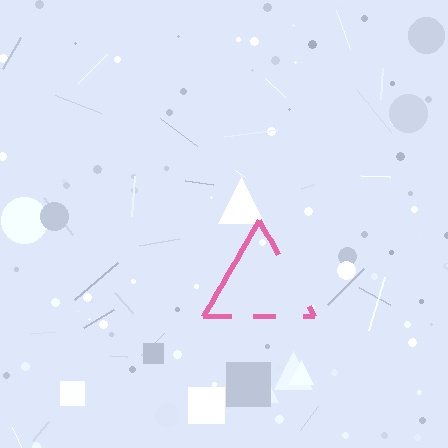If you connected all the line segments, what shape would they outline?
They would outline a triangle.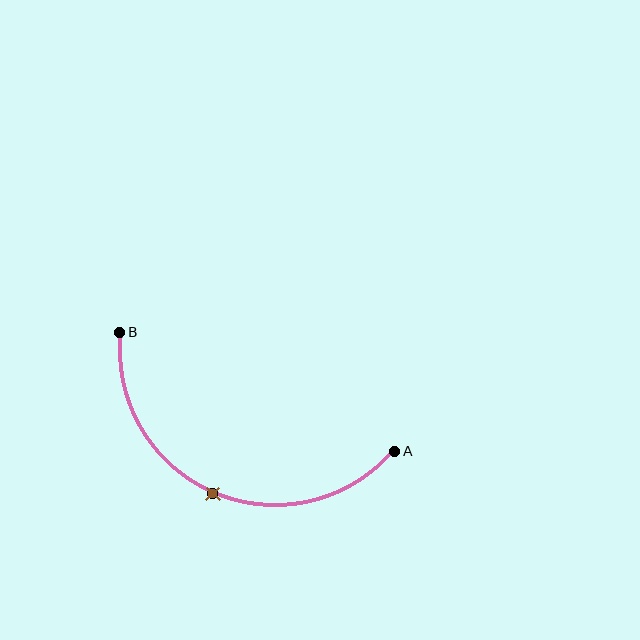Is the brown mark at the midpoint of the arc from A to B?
Yes. The brown mark lies on the arc at equal arc-length from both A and B — it is the arc midpoint.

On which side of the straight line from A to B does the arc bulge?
The arc bulges below the straight line connecting A and B.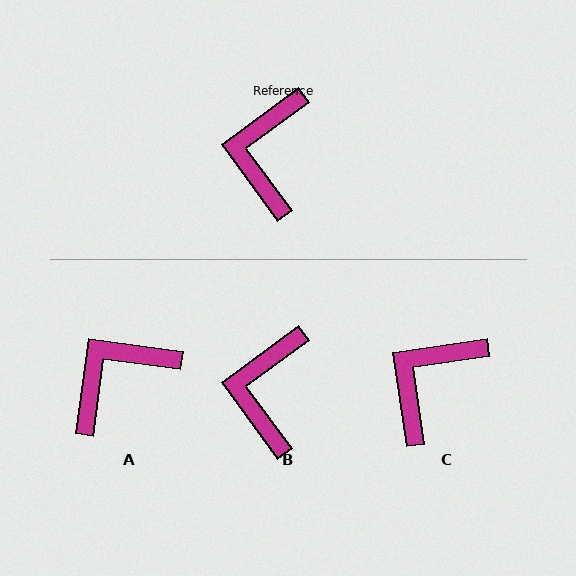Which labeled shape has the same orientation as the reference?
B.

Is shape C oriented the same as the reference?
No, it is off by about 28 degrees.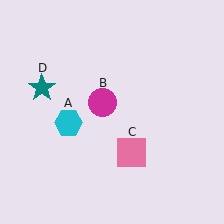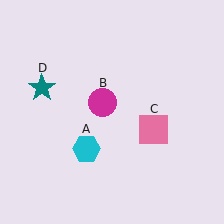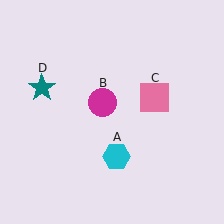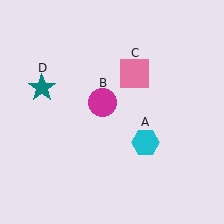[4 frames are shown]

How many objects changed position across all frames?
2 objects changed position: cyan hexagon (object A), pink square (object C).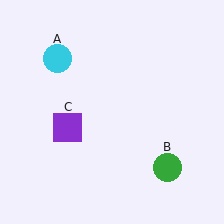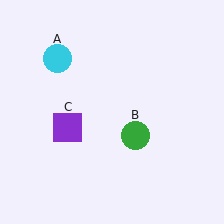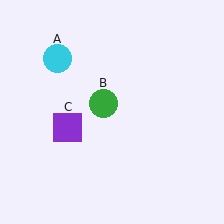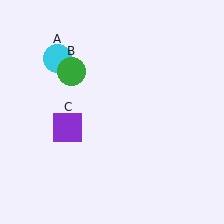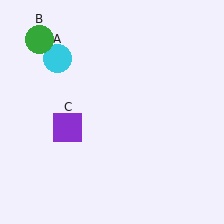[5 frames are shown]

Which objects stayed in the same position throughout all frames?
Cyan circle (object A) and purple square (object C) remained stationary.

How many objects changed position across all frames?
1 object changed position: green circle (object B).